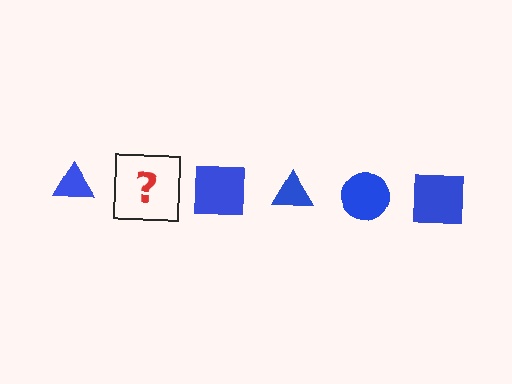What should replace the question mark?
The question mark should be replaced with a blue circle.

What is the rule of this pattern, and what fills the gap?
The rule is that the pattern cycles through triangle, circle, square shapes in blue. The gap should be filled with a blue circle.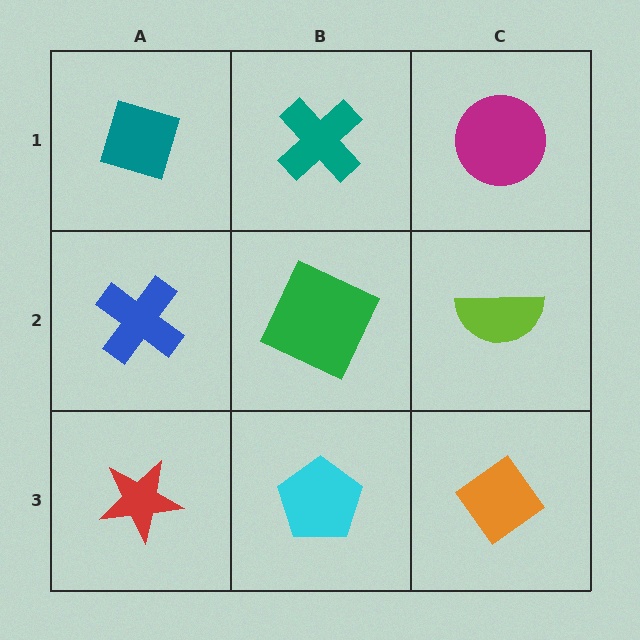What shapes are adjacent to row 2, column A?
A teal diamond (row 1, column A), a red star (row 3, column A), a green square (row 2, column B).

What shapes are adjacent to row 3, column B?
A green square (row 2, column B), a red star (row 3, column A), an orange diamond (row 3, column C).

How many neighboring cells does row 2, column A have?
3.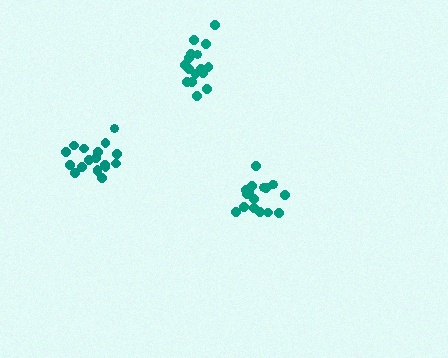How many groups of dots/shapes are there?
There are 3 groups.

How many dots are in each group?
Group 1: 17 dots, Group 2: 18 dots, Group 3: 16 dots (51 total).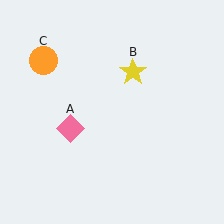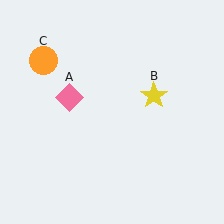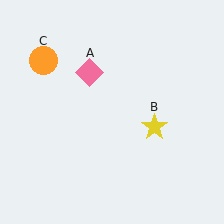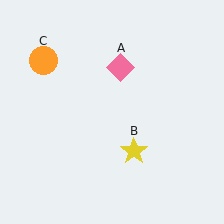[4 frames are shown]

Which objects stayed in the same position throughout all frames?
Orange circle (object C) remained stationary.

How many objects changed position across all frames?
2 objects changed position: pink diamond (object A), yellow star (object B).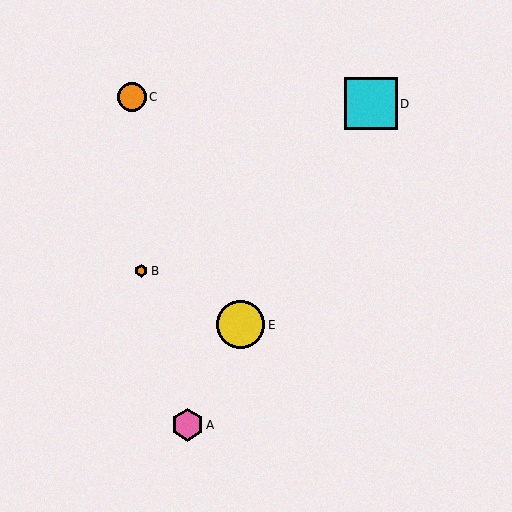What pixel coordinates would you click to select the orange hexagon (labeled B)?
Click at (141, 271) to select the orange hexagon B.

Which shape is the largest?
The cyan square (labeled D) is the largest.